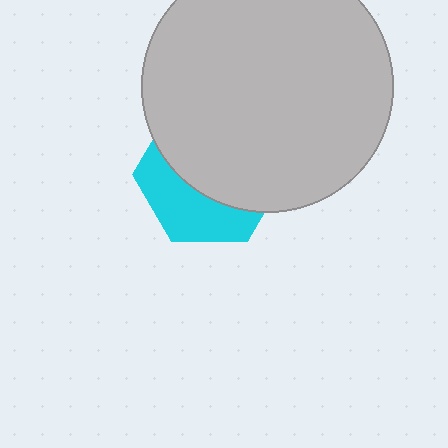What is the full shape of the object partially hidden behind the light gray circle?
The partially hidden object is a cyan hexagon.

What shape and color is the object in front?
The object in front is a light gray circle.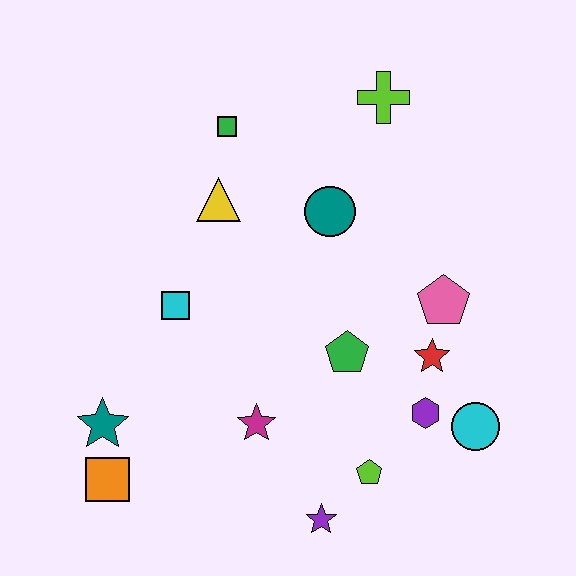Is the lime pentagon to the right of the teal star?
Yes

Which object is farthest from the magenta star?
The lime cross is farthest from the magenta star.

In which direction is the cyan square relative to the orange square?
The cyan square is above the orange square.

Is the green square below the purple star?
No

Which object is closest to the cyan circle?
The purple hexagon is closest to the cyan circle.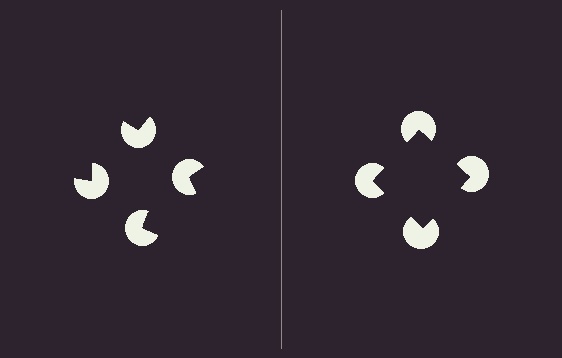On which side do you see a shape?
An illusory square appears on the right side. On the left side the wedge cuts are rotated, so no coherent shape forms.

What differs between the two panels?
The pac-man discs are positioned identically on both sides; only the wedge orientations differ. On the right they align to a square; on the left they are misaligned.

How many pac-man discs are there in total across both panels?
8 — 4 on each side.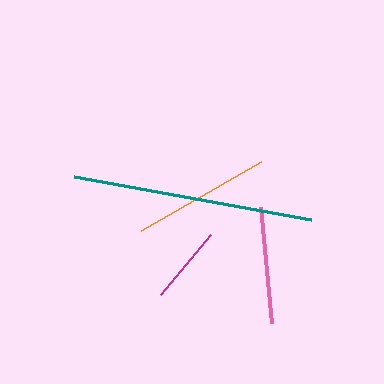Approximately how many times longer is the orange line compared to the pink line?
The orange line is approximately 1.2 times the length of the pink line.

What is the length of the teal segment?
The teal segment is approximately 241 pixels long.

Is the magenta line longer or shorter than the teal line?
The teal line is longer than the magenta line.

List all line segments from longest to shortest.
From longest to shortest: teal, orange, pink, magenta.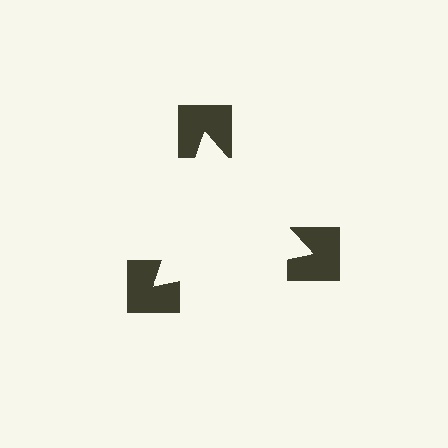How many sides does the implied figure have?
3 sides.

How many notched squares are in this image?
There are 3 — one at each vertex of the illusory triangle.